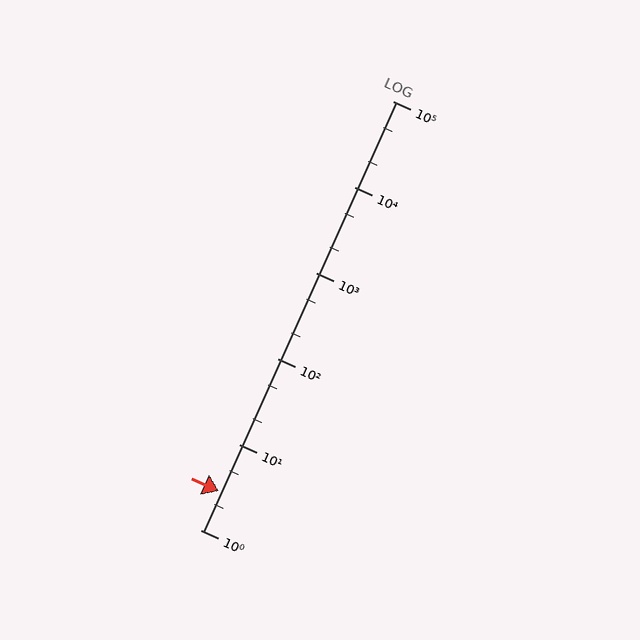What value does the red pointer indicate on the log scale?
The pointer indicates approximately 2.8.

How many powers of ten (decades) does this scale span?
The scale spans 5 decades, from 1 to 100000.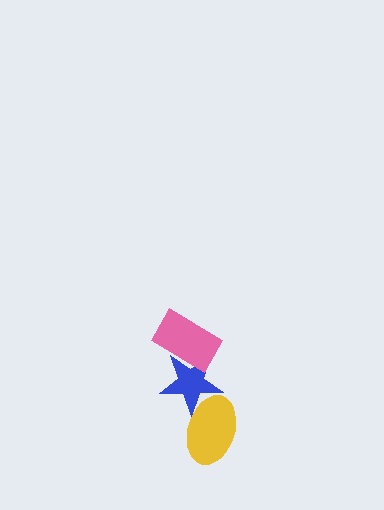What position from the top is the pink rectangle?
The pink rectangle is 1st from the top.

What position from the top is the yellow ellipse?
The yellow ellipse is 3rd from the top.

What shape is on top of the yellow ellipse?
The blue star is on top of the yellow ellipse.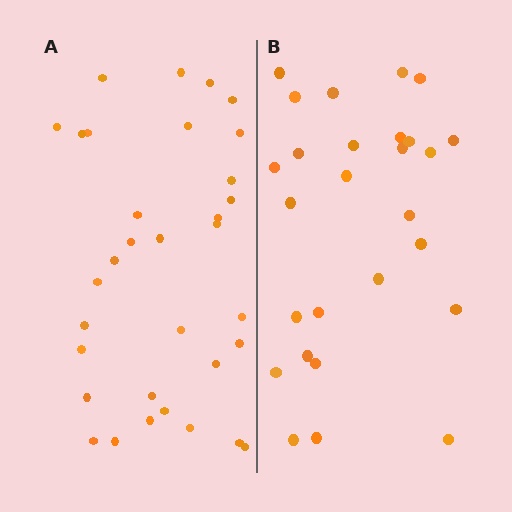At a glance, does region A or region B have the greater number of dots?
Region A (the left region) has more dots.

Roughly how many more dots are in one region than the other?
Region A has about 6 more dots than region B.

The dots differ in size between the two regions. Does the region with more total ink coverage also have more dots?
No. Region B has more total ink coverage because its dots are larger, but region A actually contains more individual dots. Total area can be misleading — the number of items is what matters here.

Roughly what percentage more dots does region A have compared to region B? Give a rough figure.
About 20% more.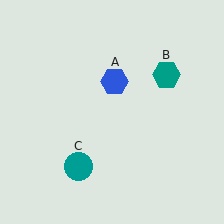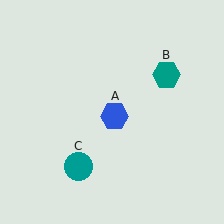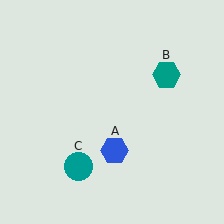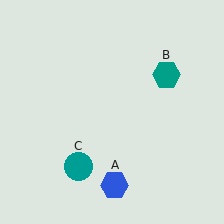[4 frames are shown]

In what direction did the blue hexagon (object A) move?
The blue hexagon (object A) moved down.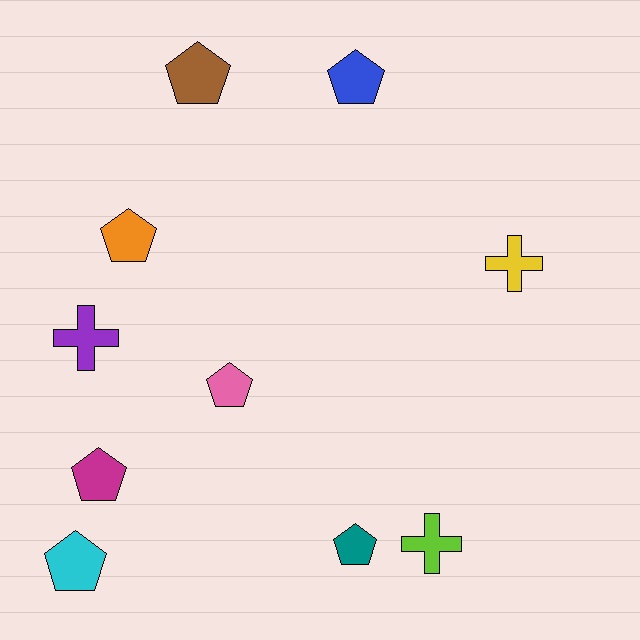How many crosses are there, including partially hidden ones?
There are 3 crosses.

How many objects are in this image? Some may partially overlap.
There are 10 objects.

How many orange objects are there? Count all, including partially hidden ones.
There is 1 orange object.